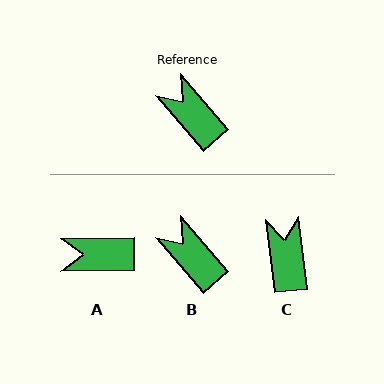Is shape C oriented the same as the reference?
No, it is off by about 34 degrees.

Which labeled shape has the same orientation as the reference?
B.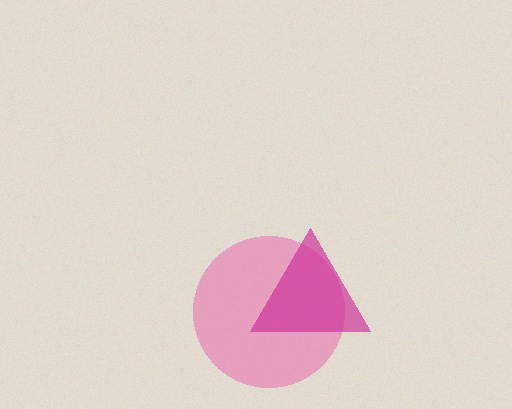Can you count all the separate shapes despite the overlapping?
Yes, there are 2 separate shapes.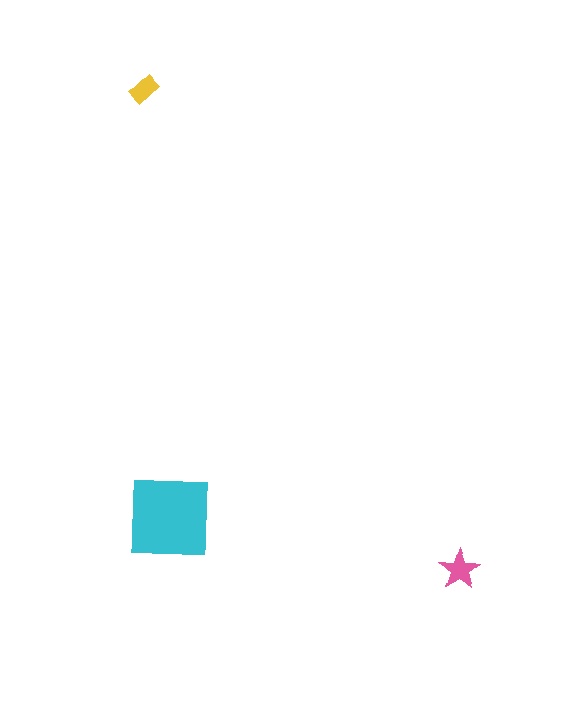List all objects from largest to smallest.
The cyan square, the pink star, the yellow rectangle.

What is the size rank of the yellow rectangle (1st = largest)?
3rd.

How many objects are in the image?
There are 3 objects in the image.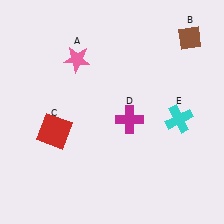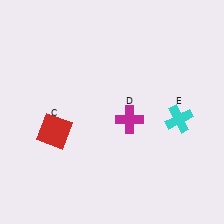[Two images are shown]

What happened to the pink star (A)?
The pink star (A) was removed in Image 2. It was in the top-left area of Image 1.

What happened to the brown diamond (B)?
The brown diamond (B) was removed in Image 2. It was in the top-right area of Image 1.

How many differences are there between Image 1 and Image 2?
There are 2 differences between the two images.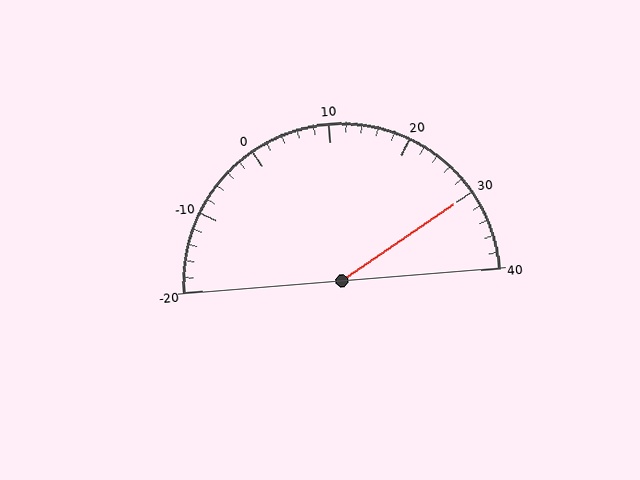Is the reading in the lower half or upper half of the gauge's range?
The reading is in the upper half of the range (-20 to 40).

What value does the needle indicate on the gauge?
The needle indicates approximately 30.